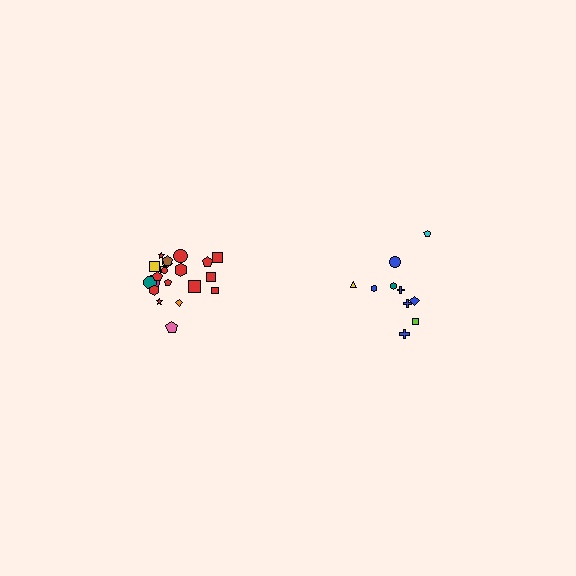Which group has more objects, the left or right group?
The left group.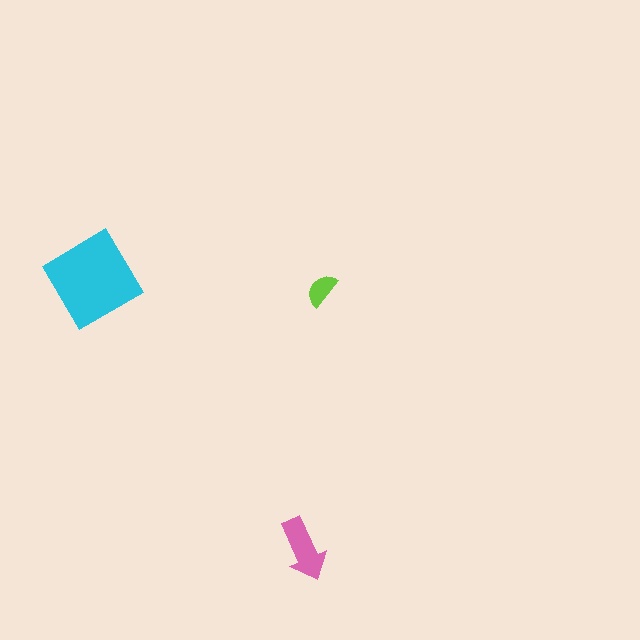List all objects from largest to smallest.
The cyan diamond, the pink arrow, the lime semicircle.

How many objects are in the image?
There are 3 objects in the image.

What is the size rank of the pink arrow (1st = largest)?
2nd.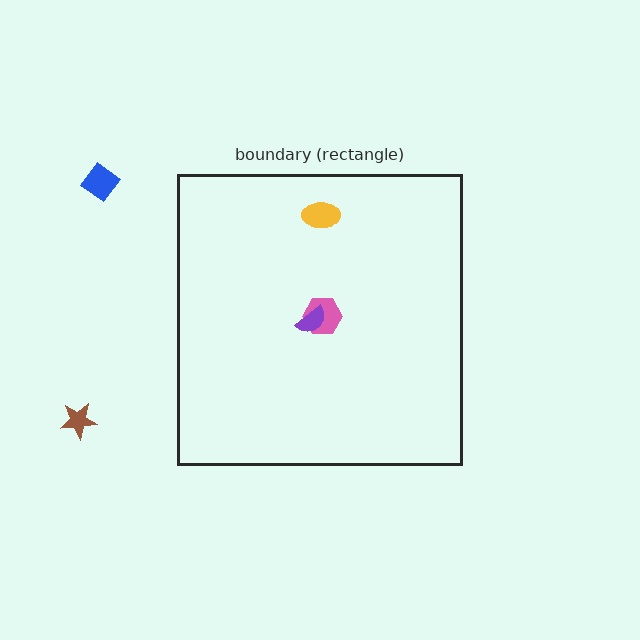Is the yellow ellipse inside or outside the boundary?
Inside.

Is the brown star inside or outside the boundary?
Outside.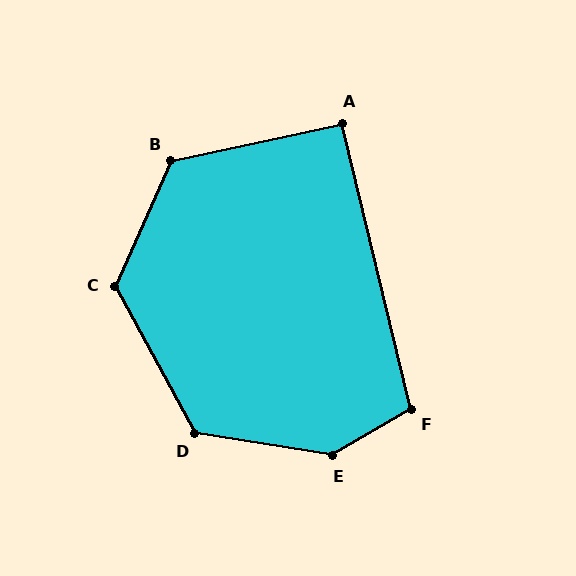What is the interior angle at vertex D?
Approximately 127 degrees (obtuse).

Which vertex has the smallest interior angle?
A, at approximately 91 degrees.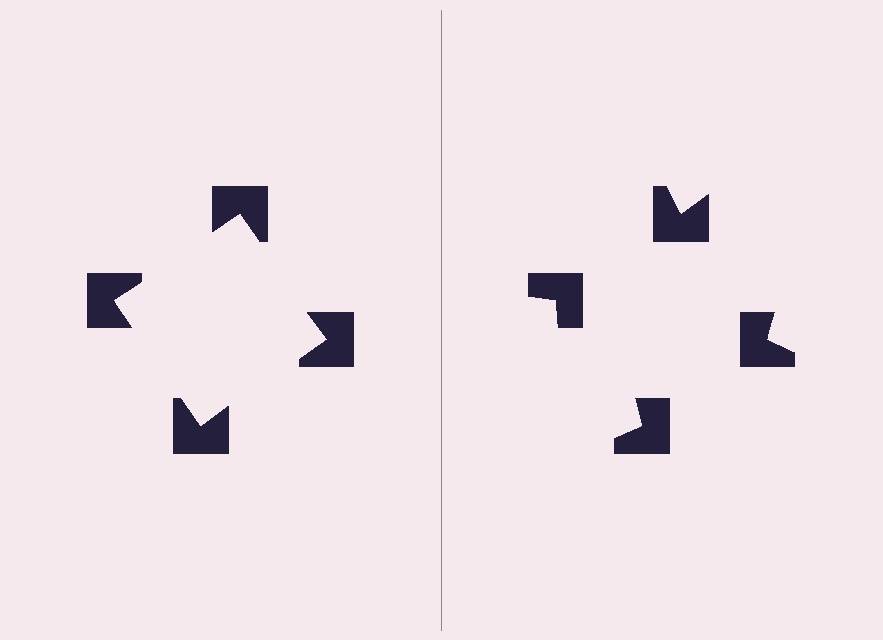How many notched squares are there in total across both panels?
8 — 4 on each side.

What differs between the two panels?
The notched squares are positioned identically on both sides; only the wedge orientations differ. On the left they align to a square; on the right they are misaligned.